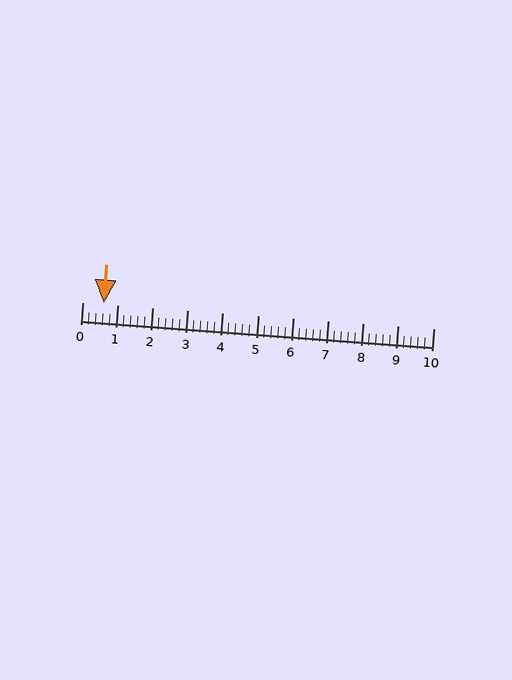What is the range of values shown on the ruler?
The ruler shows values from 0 to 10.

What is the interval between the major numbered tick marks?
The major tick marks are spaced 1 units apart.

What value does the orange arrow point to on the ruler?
The orange arrow points to approximately 0.6.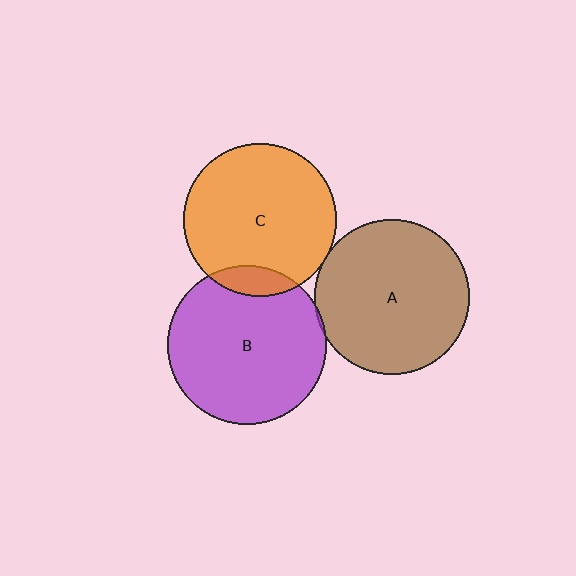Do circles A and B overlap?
Yes.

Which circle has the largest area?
Circle B (purple).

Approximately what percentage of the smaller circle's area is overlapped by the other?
Approximately 5%.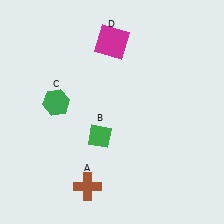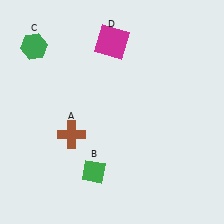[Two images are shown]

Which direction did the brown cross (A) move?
The brown cross (A) moved up.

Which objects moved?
The objects that moved are: the brown cross (A), the green diamond (B), the green hexagon (C).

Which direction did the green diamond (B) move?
The green diamond (B) moved down.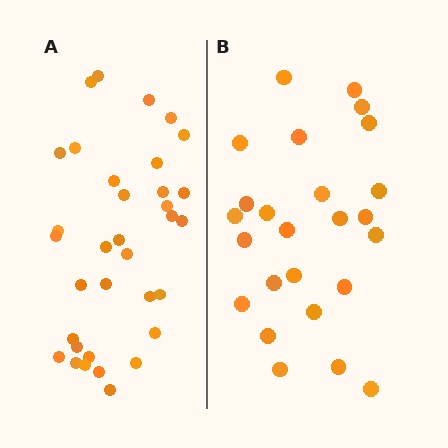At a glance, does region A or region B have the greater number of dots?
Region A (the left region) has more dots.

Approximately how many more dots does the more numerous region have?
Region A has roughly 8 or so more dots than region B.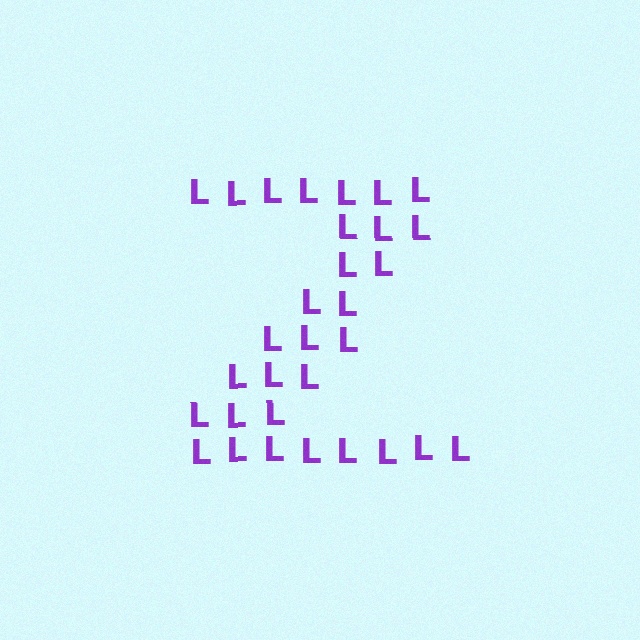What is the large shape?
The large shape is the letter Z.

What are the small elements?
The small elements are letter L's.